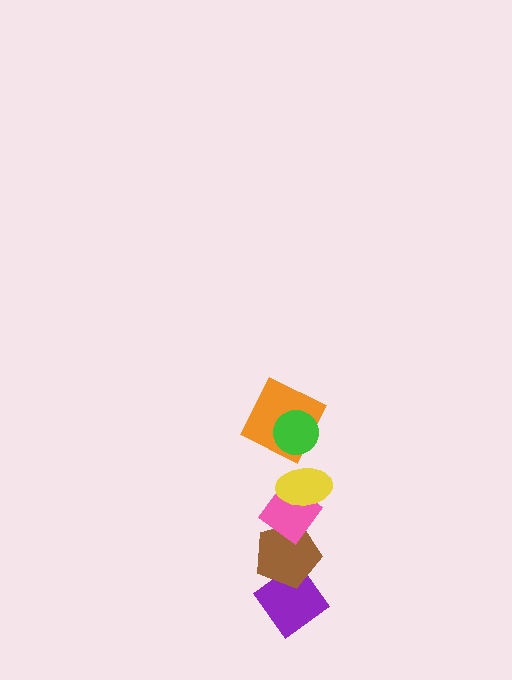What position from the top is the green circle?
The green circle is 1st from the top.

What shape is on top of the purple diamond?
The brown pentagon is on top of the purple diamond.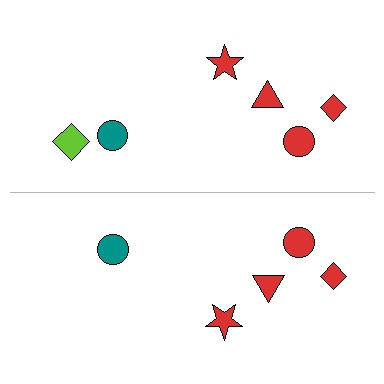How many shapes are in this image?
There are 11 shapes in this image.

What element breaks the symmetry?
A lime diamond is missing from the bottom side.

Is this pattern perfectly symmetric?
No, the pattern is not perfectly symmetric. A lime diamond is missing from the bottom side.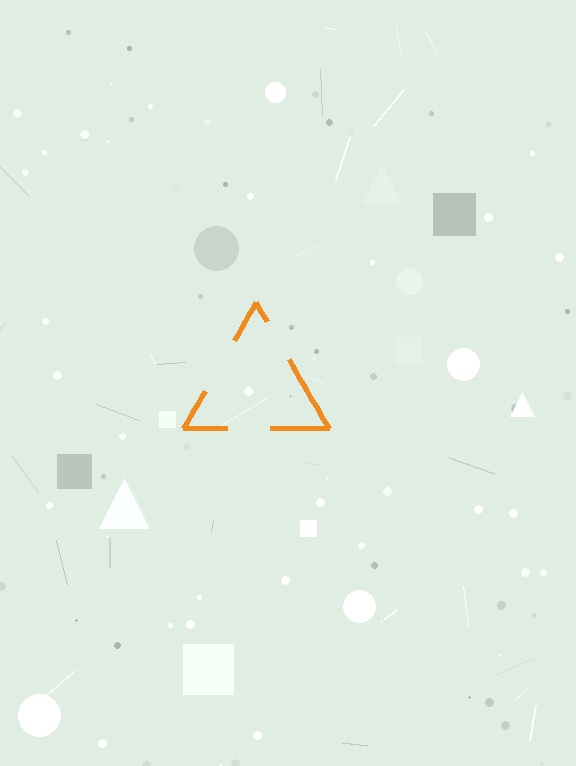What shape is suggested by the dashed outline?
The dashed outline suggests a triangle.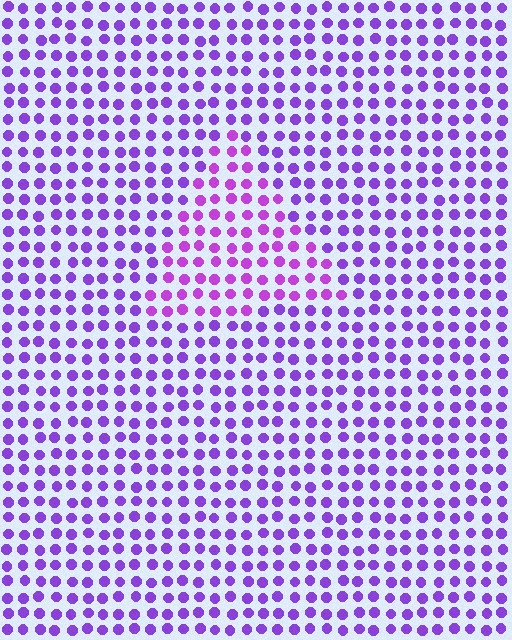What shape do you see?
I see a triangle.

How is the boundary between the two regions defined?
The boundary is defined purely by a slight shift in hue (about 23 degrees). Spacing, size, and orientation are identical on both sides.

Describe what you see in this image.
The image is filled with small purple elements in a uniform arrangement. A triangle-shaped region is visible where the elements are tinted to a slightly different hue, forming a subtle color boundary.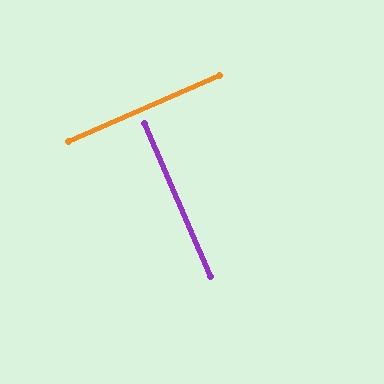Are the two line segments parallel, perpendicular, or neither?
Perpendicular — they meet at approximately 90°.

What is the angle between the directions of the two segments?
Approximately 90 degrees.